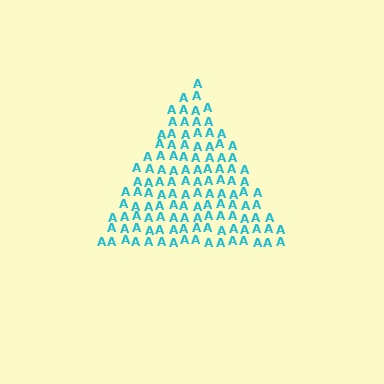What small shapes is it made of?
It is made of small letter A's.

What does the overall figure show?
The overall figure shows a triangle.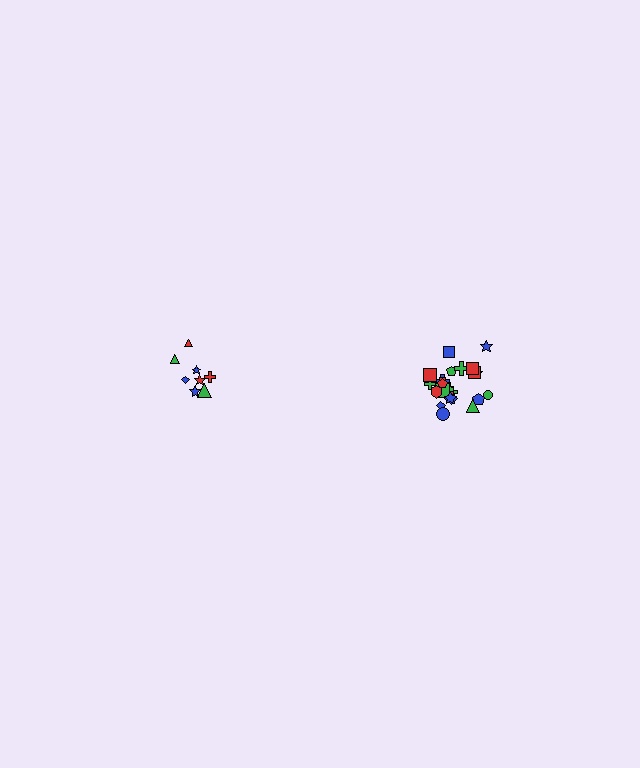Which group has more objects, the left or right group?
The right group.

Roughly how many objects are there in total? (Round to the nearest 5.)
Roughly 35 objects in total.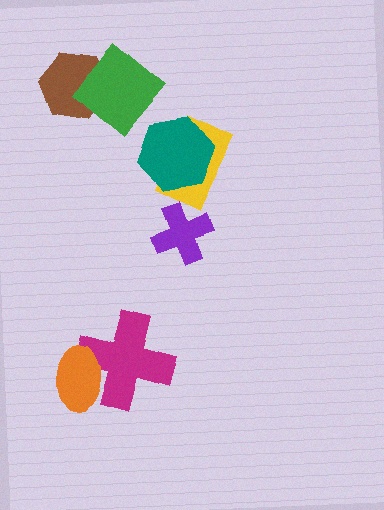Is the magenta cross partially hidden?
Yes, it is partially covered by another shape.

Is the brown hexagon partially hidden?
Yes, it is partially covered by another shape.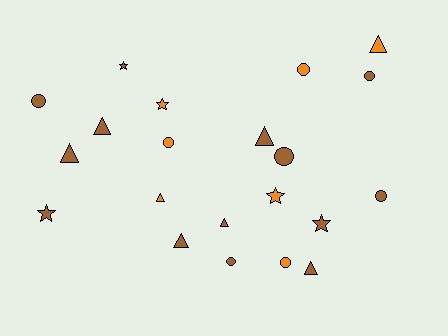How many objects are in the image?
There are 21 objects.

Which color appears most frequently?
Brown, with 14 objects.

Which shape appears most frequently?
Triangle, with 8 objects.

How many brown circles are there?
There are 5 brown circles.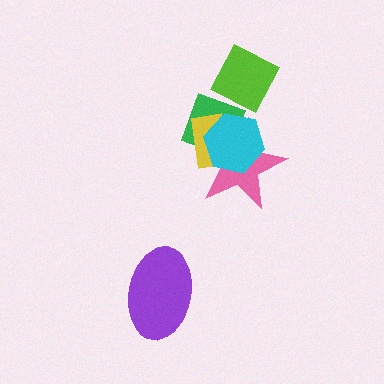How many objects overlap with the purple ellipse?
0 objects overlap with the purple ellipse.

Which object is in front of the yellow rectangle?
The cyan hexagon is in front of the yellow rectangle.